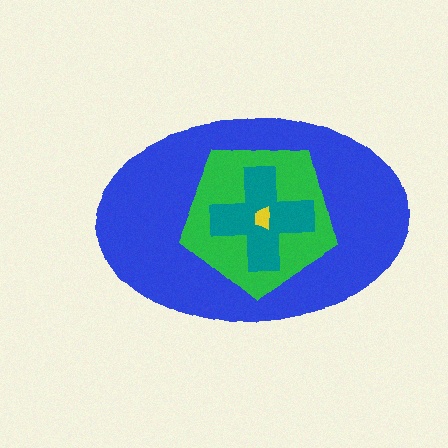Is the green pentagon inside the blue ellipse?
Yes.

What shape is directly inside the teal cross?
The yellow trapezoid.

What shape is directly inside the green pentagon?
The teal cross.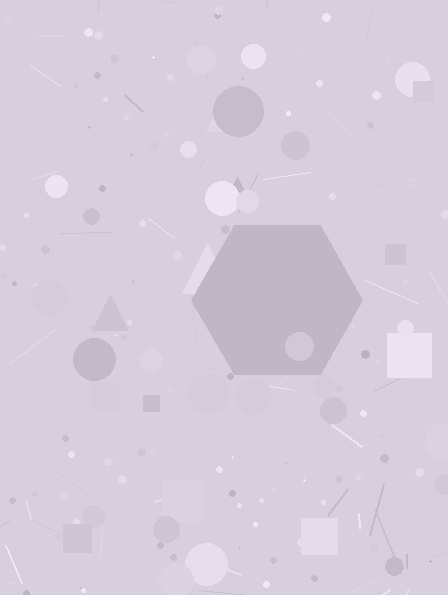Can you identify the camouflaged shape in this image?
The camouflaged shape is a hexagon.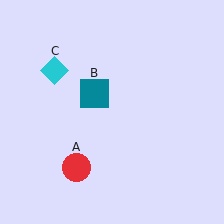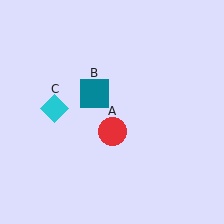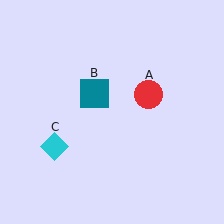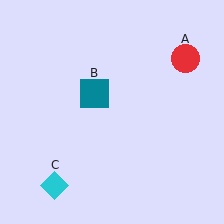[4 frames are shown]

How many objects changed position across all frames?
2 objects changed position: red circle (object A), cyan diamond (object C).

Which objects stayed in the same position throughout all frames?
Teal square (object B) remained stationary.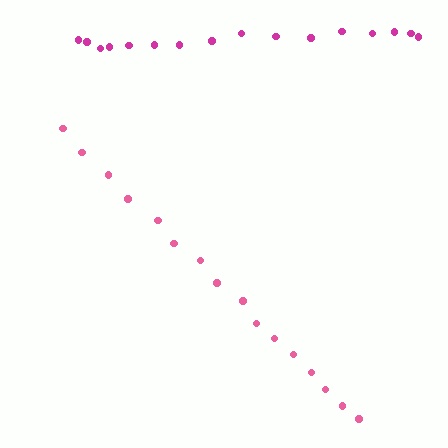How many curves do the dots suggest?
There are 2 distinct paths.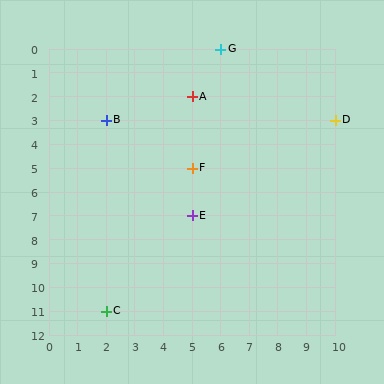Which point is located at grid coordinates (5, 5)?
Point F is at (5, 5).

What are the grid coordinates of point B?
Point B is at grid coordinates (2, 3).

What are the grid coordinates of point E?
Point E is at grid coordinates (5, 7).